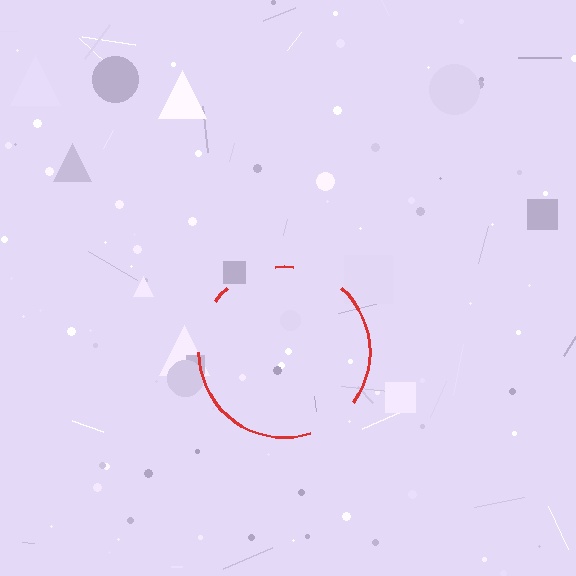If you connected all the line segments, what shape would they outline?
They would outline a circle.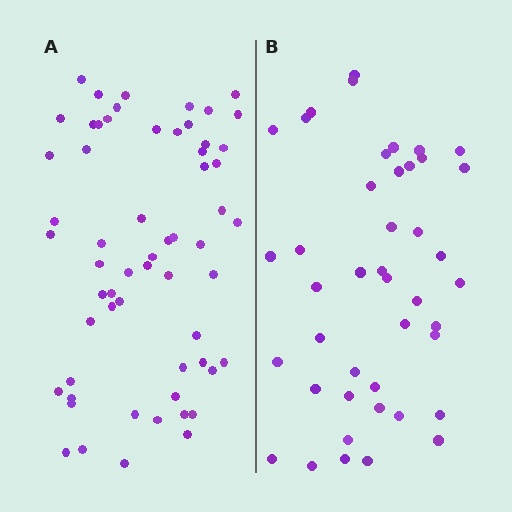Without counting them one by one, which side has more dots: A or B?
Region A (the left region) has more dots.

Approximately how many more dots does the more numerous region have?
Region A has approximately 15 more dots than region B.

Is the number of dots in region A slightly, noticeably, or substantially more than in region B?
Region A has noticeably more, but not dramatically so. The ratio is roughly 1.4 to 1.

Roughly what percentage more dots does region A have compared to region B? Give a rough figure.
About 40% more.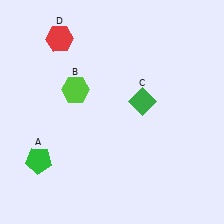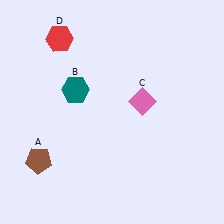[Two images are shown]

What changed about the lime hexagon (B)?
In Image 1, B is lime. In Image 2, it changed to teal.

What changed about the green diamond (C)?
In Image 1, C is green. In Image 2, it changed to pink.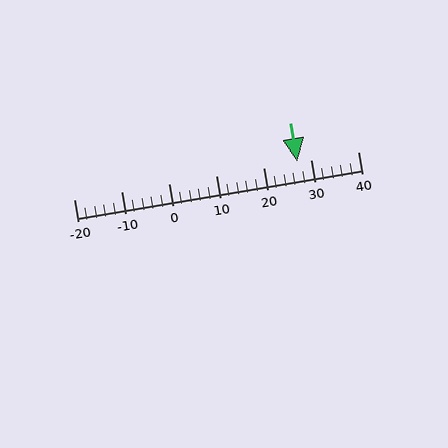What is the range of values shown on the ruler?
The ruler shows values from -20 to 40.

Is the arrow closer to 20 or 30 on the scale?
The arrow is closer to 30.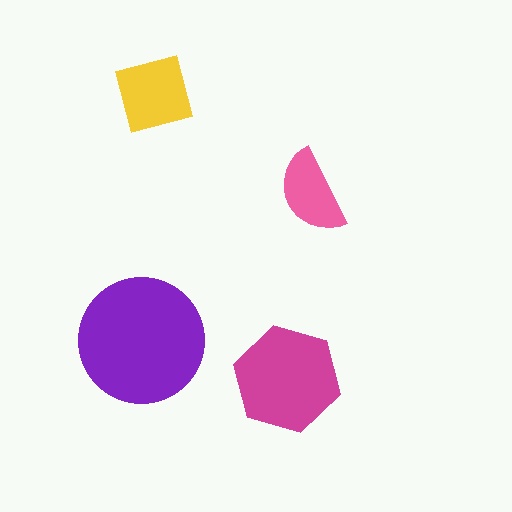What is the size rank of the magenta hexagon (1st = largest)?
2nd.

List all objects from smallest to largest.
The pink semicircle, the yellow square, the magenta hexagon, the purple circle.